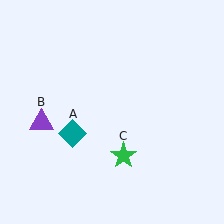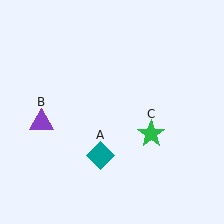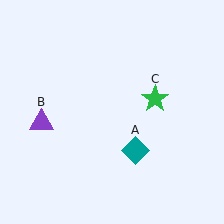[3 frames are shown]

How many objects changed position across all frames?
2 objects changed position: teal diamond (object A), green star (object C).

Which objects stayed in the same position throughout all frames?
Purple triangle (object B) remained stationary.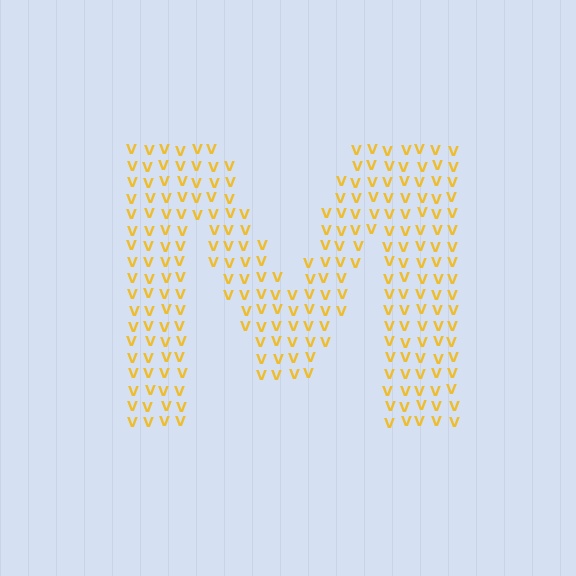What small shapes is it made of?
It is made of small letter V's.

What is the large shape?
The large shape is the letter M.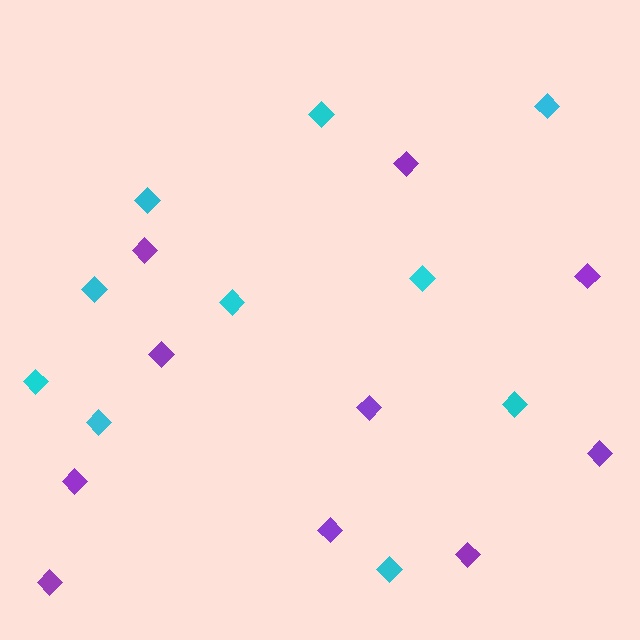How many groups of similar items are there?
There are 2 groups: one group of cyan diamonds (10) and one group of purple diamonds (10).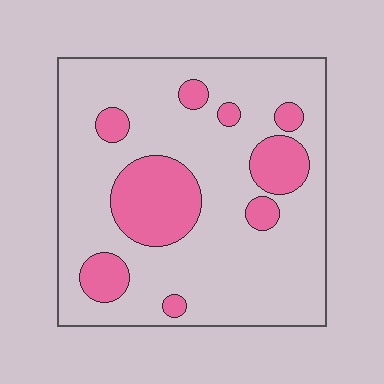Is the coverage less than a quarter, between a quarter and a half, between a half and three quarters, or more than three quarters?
Less than a quarter.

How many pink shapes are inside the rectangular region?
9.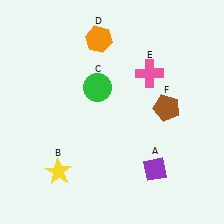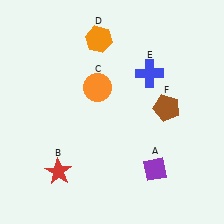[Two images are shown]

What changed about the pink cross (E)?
In Image 1, E is pink. In Image 2, it changed to blue.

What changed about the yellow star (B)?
In Image 1, B is yellow. In Image 2, it changed to red.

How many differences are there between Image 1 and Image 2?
There are 3 differences between the two images.